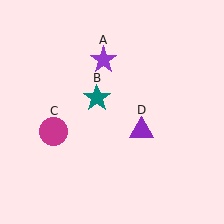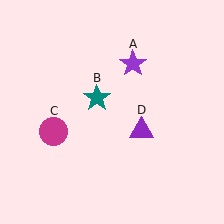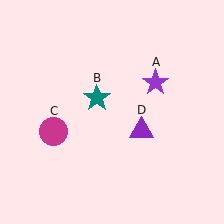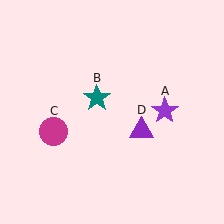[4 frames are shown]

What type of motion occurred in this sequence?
The purple star (object A) rotated clockwise around the center of the scene.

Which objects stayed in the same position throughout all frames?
Teal star (object B) and magenta circle (object C) and purple triangle (object D) remained stationary.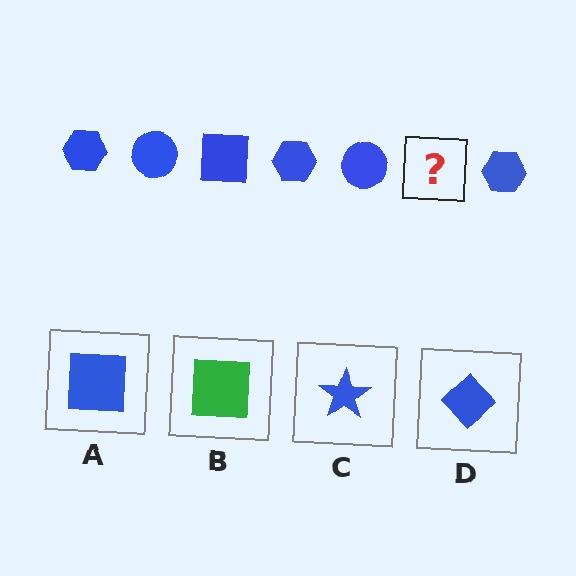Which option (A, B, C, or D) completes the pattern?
A.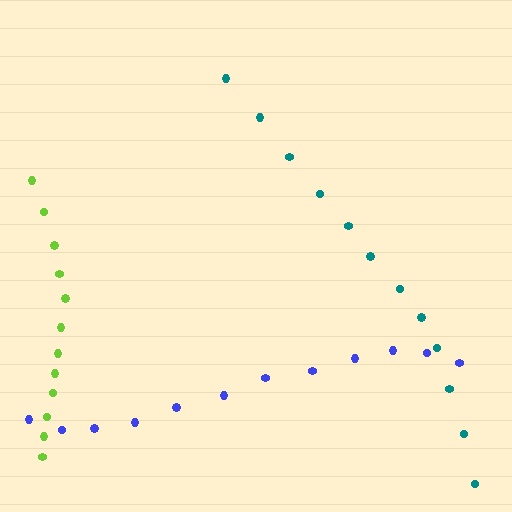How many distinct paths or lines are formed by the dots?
There are 3 distinct paths.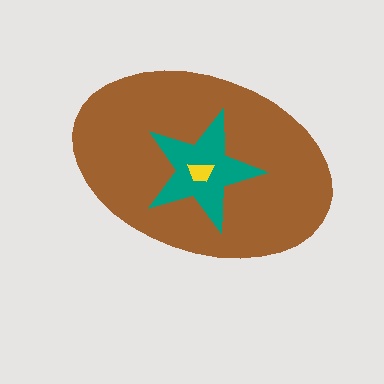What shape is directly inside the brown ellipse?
The teal star.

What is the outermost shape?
The brown ellipse.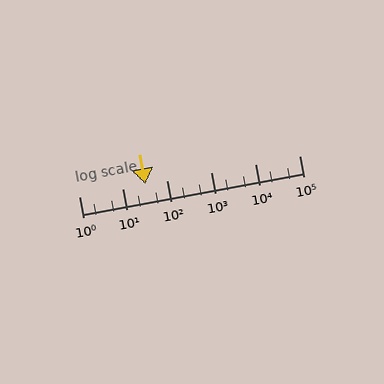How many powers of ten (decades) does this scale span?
The scale spans 5 decades, from 1 to 100000.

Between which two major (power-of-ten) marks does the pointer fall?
The pointer is between 10 and 100.